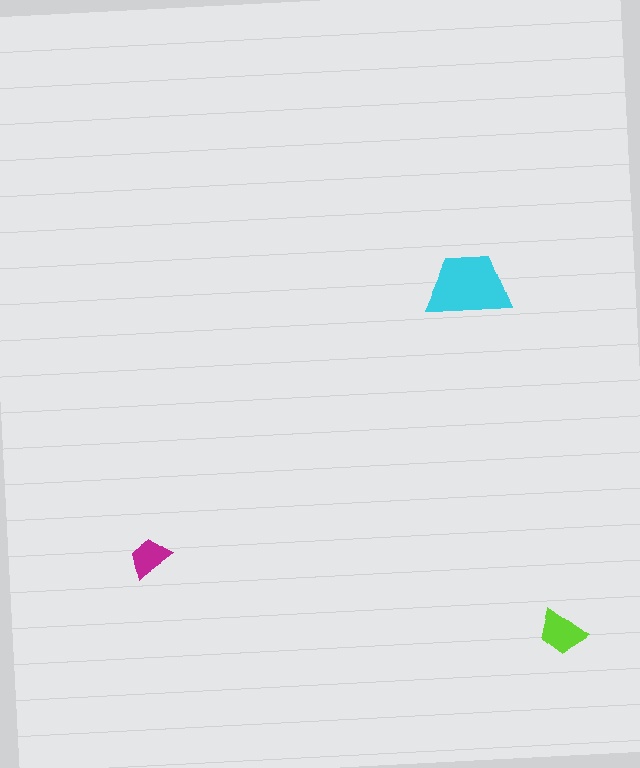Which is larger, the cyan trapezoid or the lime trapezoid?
The cyan one.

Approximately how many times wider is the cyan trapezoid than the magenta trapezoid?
About 2 times wider.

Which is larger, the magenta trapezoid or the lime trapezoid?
The lime one.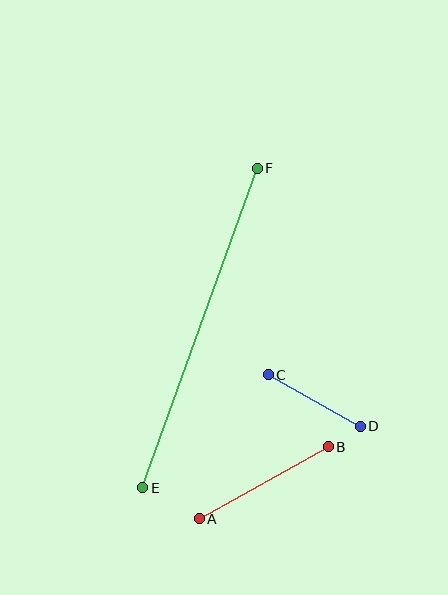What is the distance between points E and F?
The distance is approximately 339 pixels.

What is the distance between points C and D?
The distance is approximately 105 pixels.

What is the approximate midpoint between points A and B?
The midpoint is at approximately (264, 483) pixels.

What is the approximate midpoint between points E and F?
The midpoint is at approximately (200, 328) pixels.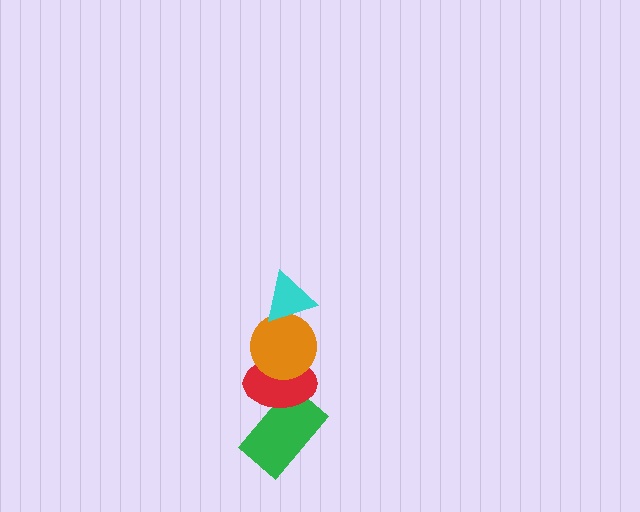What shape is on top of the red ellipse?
The orange circle is on top of the red ellipse.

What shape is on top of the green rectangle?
The red ellipse is on top of the green rectangle.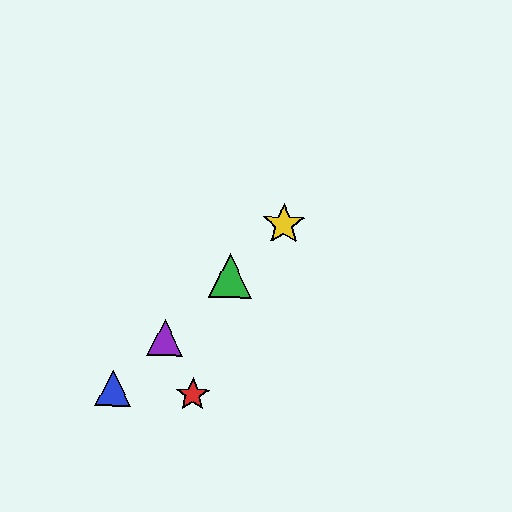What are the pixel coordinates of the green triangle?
The green triangle is at (230, 276).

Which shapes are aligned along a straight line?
The blue triangle, the green triangle, the yellow star, the purple triangle are aligned along a straight line.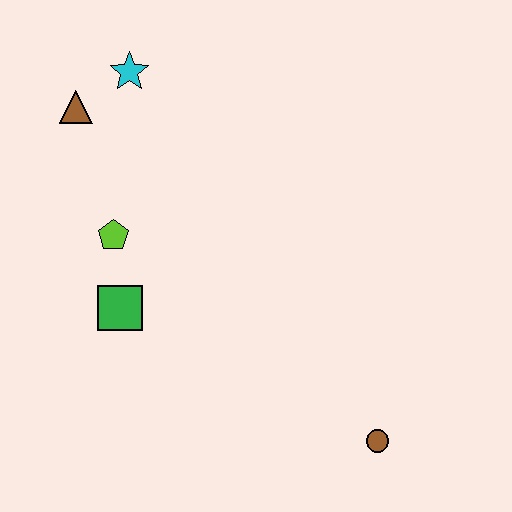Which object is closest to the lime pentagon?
The green square is closest to the lime pentagon.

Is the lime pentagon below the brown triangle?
Yes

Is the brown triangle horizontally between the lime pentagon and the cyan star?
No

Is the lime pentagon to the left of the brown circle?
Yes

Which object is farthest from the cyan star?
The brown circle is farthest from the cyan star.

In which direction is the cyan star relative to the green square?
The cyan star is above the green square.